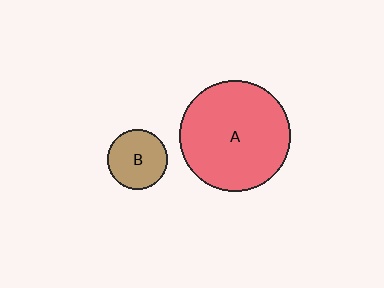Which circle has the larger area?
Circle A (red).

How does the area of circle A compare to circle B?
Approximately 3.4 times.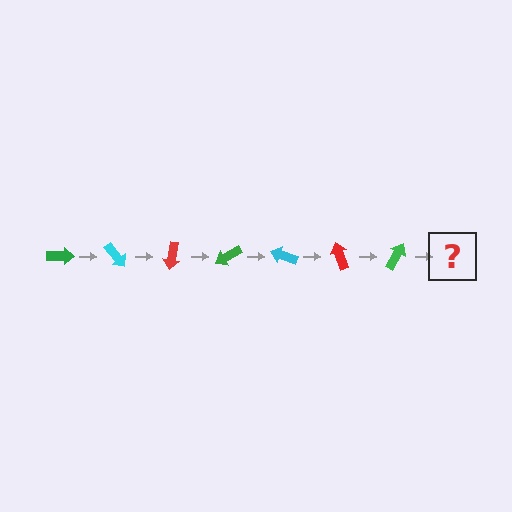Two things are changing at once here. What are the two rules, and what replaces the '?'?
The two rules are that it rotates 50 degrees each step and the color cycles through green, cyan, and red. The '?' should be a cyan arrow, rotated 350 degrees from the start.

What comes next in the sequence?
The next element should be a cyan arrow, rotated 350 degrees from the start.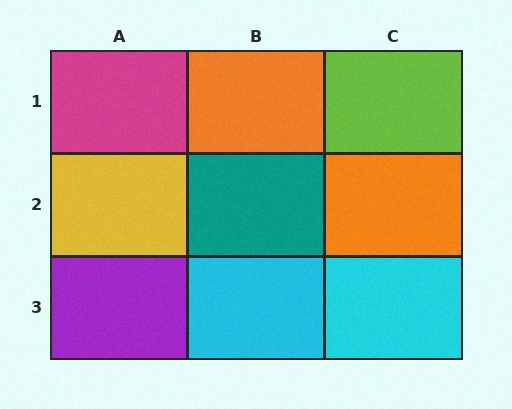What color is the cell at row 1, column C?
Lime.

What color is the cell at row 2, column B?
Teal.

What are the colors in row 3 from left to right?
Purple, cyan, cyan.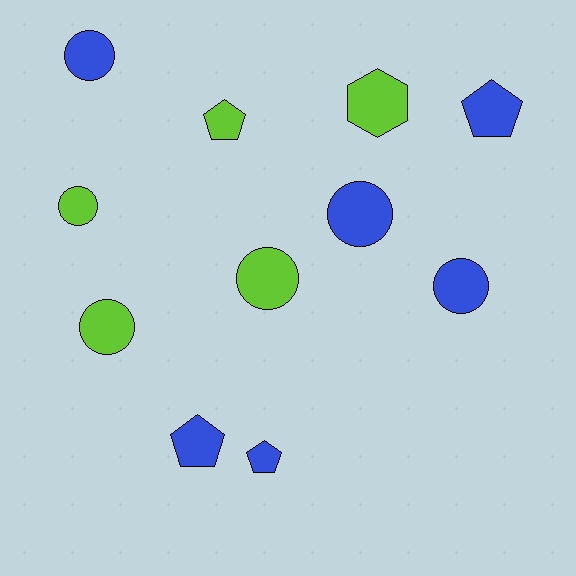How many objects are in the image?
There are 11 objects.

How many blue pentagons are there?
There are 3 blue pentagons.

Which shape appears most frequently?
Circle, with 6 objects.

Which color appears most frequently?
Blue, with 6 objects.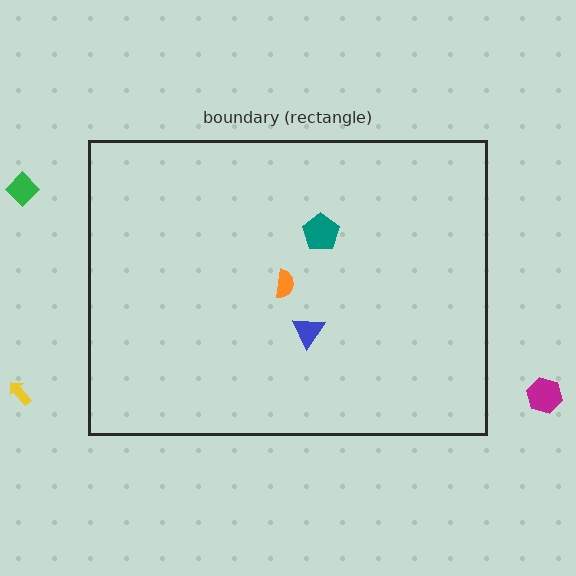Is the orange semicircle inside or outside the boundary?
Inside.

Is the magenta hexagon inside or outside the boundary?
Outside.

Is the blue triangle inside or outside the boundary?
Inside.